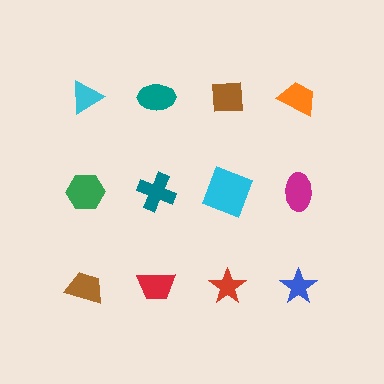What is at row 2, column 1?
A green hexagon.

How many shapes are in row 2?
4 shapes.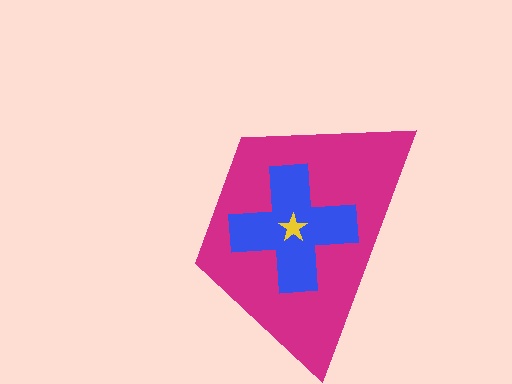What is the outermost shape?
The magenta trapezoid.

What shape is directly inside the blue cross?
The yellow star.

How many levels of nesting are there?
3.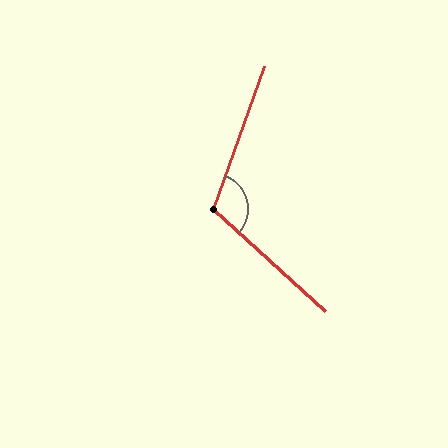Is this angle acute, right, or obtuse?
It is obtuse.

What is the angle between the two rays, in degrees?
Approximately 113 degrees.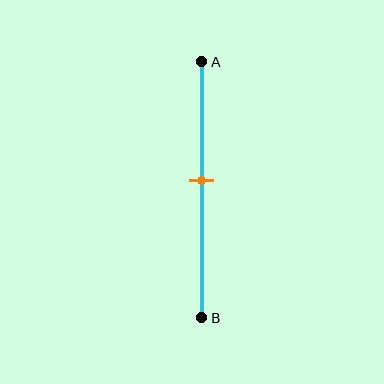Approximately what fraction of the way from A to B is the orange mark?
The orange mark is approximately 45% of the way from A to B.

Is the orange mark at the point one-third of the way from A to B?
No, the mark is at about 45% from A, not at the 33% one-third point.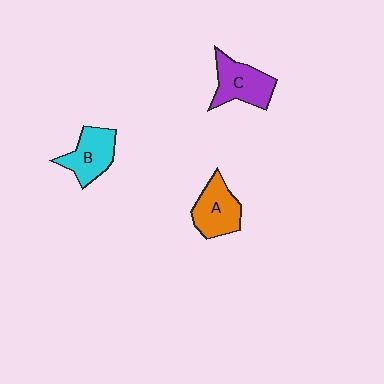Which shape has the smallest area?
Shape B (cyan).